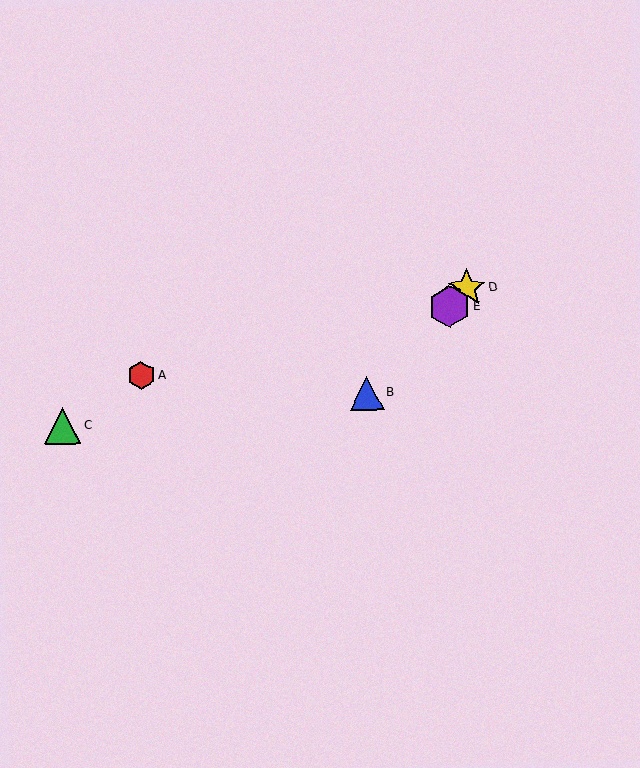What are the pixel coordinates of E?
Object E is at (449, 306).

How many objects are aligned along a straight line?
3 objects (B, D, E) are aligned along a straight line.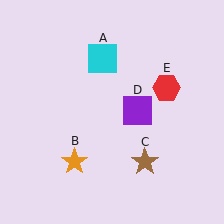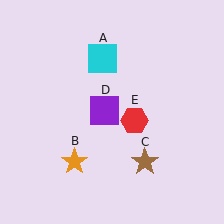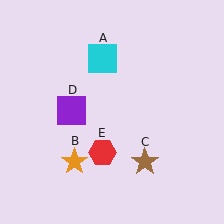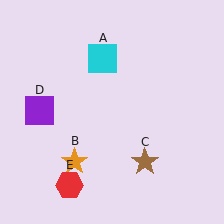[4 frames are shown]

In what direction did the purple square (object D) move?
The purple square (object D) moved left.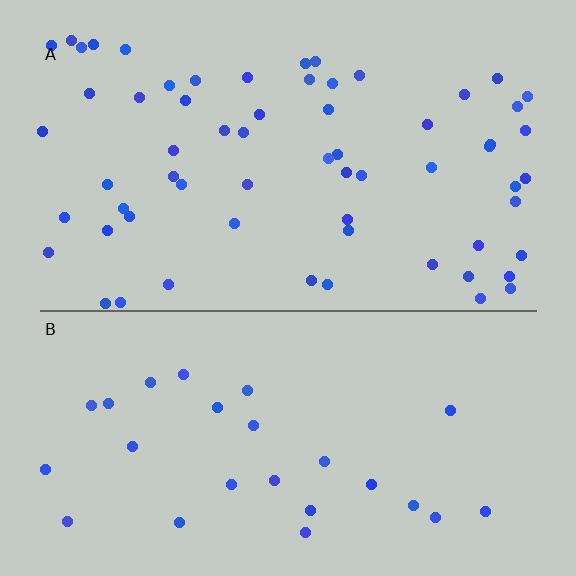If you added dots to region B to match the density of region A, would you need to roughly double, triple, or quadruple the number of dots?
Approximately double.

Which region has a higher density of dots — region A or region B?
A (the top).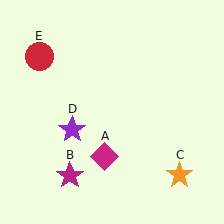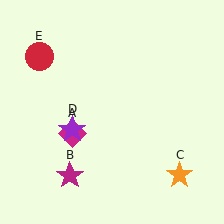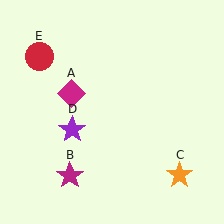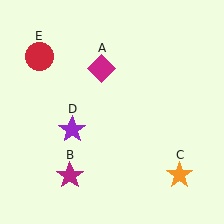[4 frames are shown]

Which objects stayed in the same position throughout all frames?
Magenta star (object B) and orange star (object C) and purple star (object D) and red circle (object E) remained stationary.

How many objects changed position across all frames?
1 object changed position: magenta diamond (object A).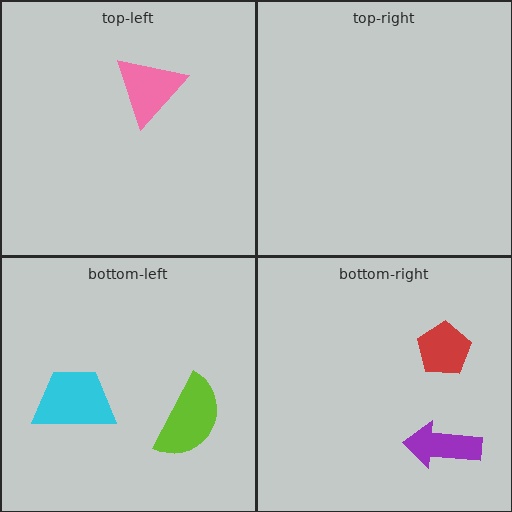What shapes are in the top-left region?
The pink triangle.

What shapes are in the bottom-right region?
The red pentagon, the purple arrow.